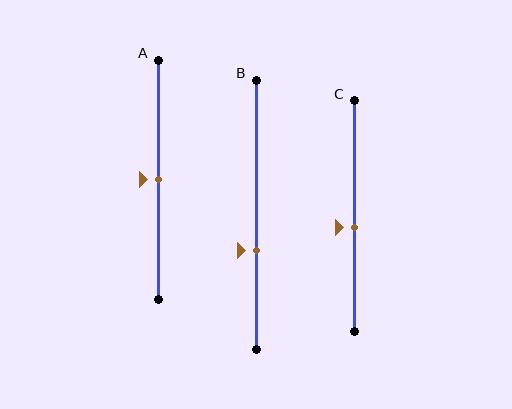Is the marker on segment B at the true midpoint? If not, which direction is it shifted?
No, the marker on segment B is shifted downward by about 13% of the segment length.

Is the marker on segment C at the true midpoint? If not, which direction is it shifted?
No, the marker on segment C is shifted downward by about 5% of the segment length.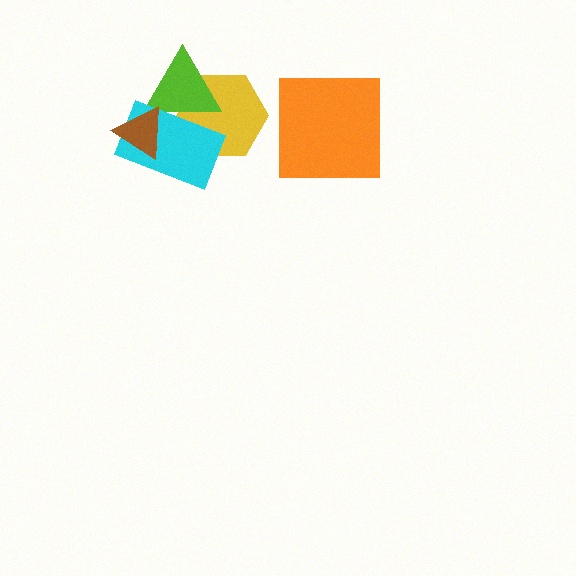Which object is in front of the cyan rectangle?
The brown triangle is in front of the cyan rectangle.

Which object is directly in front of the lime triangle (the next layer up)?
The cyan rectangle is directly in front of the lime triangle.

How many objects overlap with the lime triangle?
3 objects overlap with the lime triangle.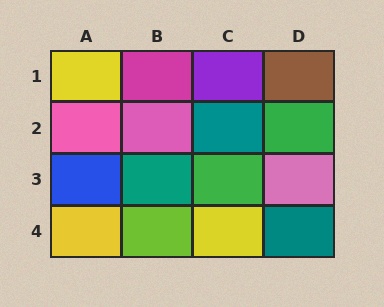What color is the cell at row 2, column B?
Pink.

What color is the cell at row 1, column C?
Purple.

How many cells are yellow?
3 cells are yellow.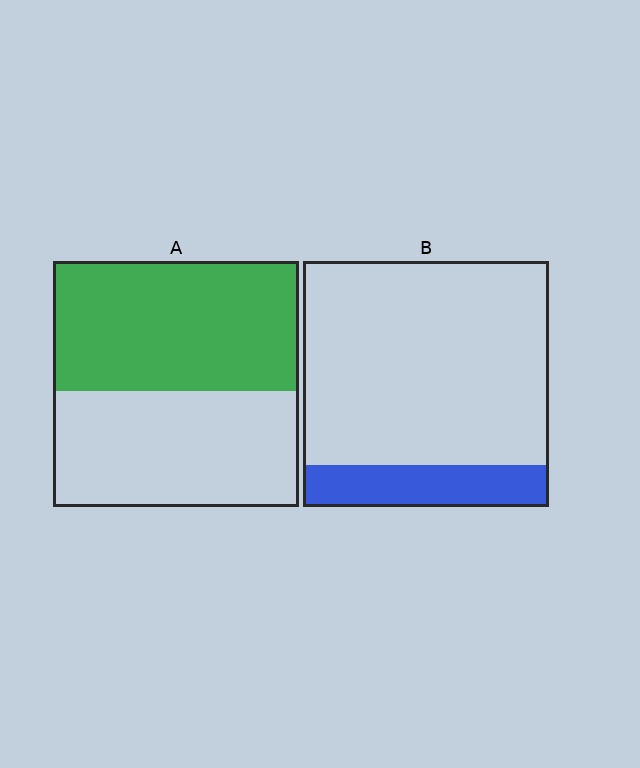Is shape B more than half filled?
No.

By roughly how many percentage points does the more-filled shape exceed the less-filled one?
By roughly 35 percentage points (A over B).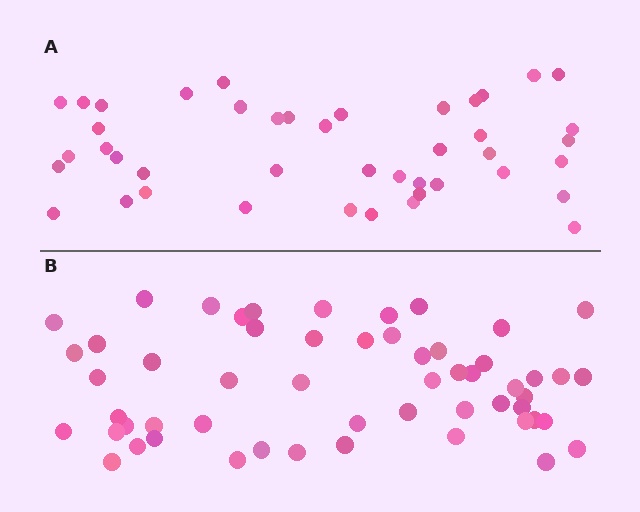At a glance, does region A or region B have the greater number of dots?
Region B (the bottom region) has more dots.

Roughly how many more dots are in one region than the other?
Region B has roughly 12 or so more dots than region A.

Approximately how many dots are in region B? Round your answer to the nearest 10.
About 60 dots. (The exact count is 55, which rounds to 60.)